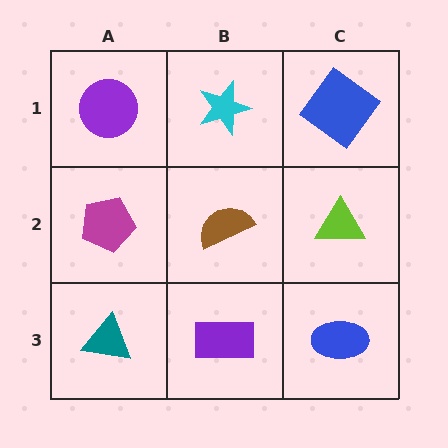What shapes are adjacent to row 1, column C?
A lime triangle (row 2, column C), a cyan star (row 1, column B).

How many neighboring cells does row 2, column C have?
3.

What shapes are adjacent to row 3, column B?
A brown semicircle (row 2, column B), a teal triangle (row 3, column A), a blue ellipse (row 3, column C).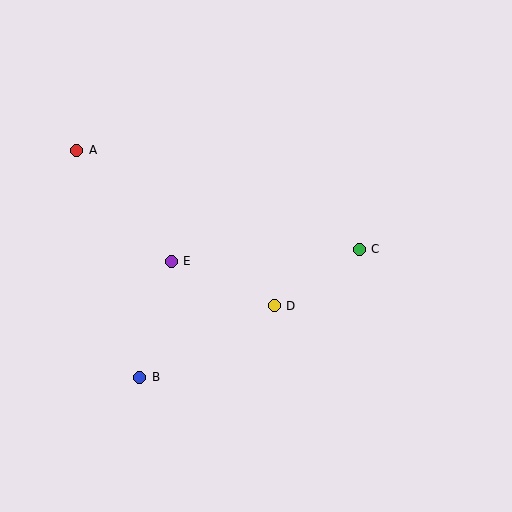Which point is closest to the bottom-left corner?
Point B is closest to the bottom-left corner.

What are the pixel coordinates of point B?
Point B is at (140, 377).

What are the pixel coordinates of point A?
Point A is at (77, 150).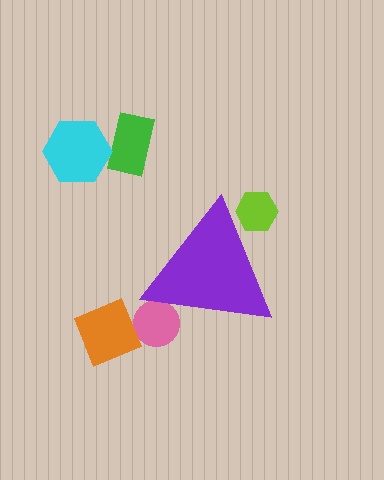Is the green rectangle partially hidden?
No, the green rectangle is fully visible.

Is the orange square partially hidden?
No, the orange square is fully visible.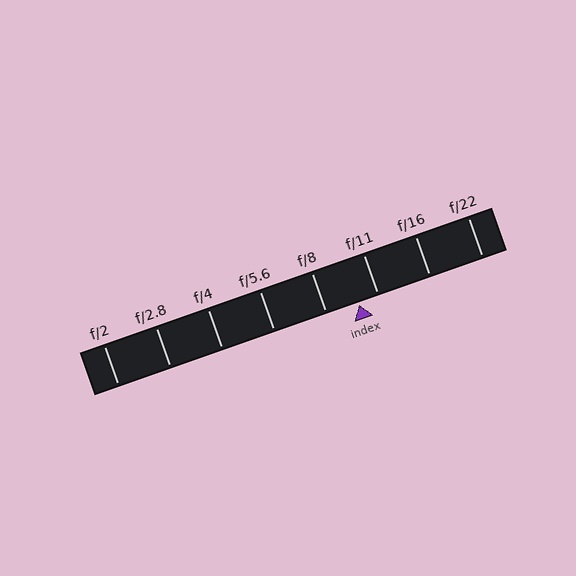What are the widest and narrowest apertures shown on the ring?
The widest aperture shown is f/2 and the narrowest is f/22.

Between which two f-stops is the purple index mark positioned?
The index mark is between f/8 and f/11.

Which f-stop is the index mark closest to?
The index mark is closest to f/11.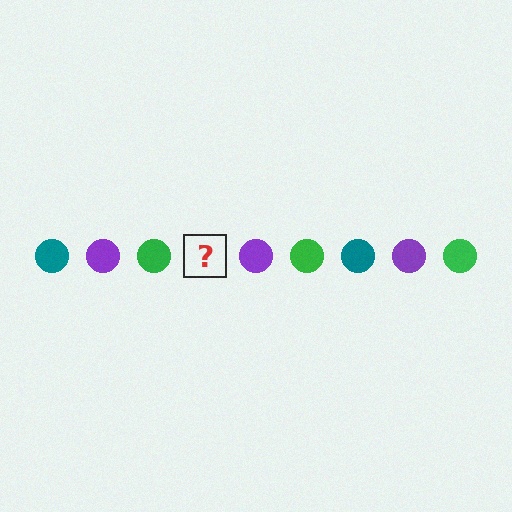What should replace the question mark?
The question mark should be replaced with a teal circle.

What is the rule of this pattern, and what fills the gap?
The rule is that the pattern cycles through teal, purple, green circles. The gap should be filled with a teal circle.